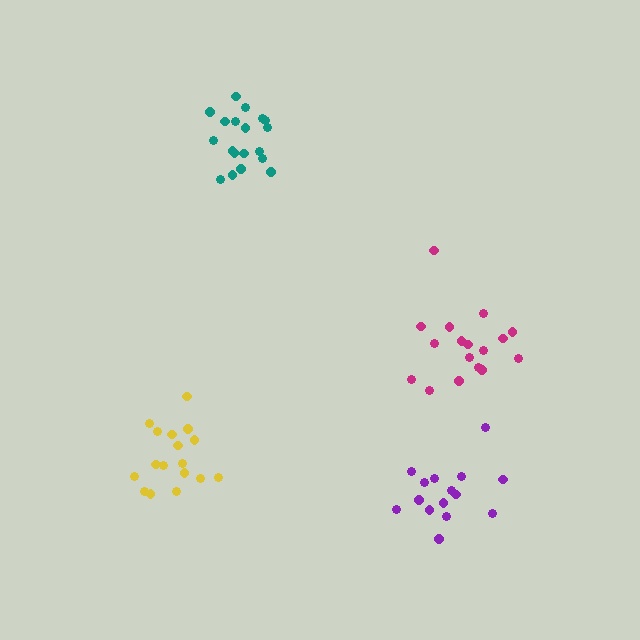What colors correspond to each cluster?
The clusters are colored: yellow, purple, teal, magenta.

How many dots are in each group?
Group 1: 17 dots, Group 2: 15 dots, Group 3: 19 dots, Group 4: 17 dots (68 total).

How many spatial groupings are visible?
There are 4 spatial groupings.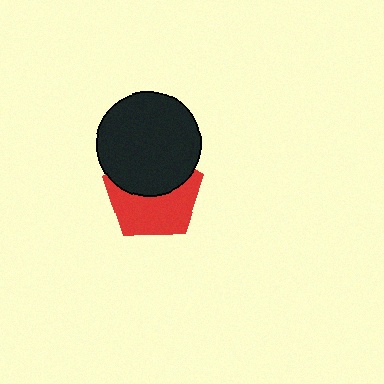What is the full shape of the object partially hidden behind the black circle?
The partially hidden object is a red pentagon.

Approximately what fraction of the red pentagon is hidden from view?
Roughly 46% of the red pentagon is hidden behind the black circle.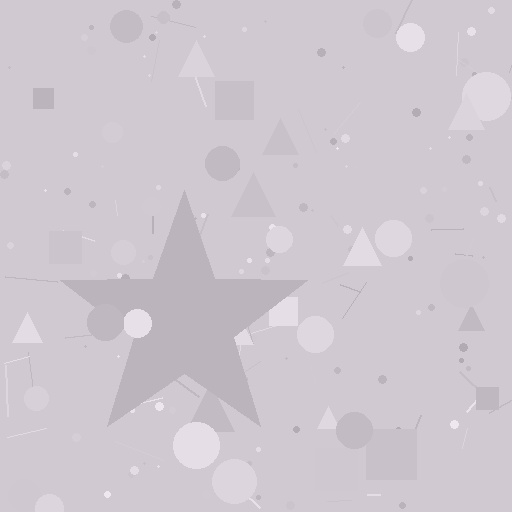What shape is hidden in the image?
A star is hidden in the image.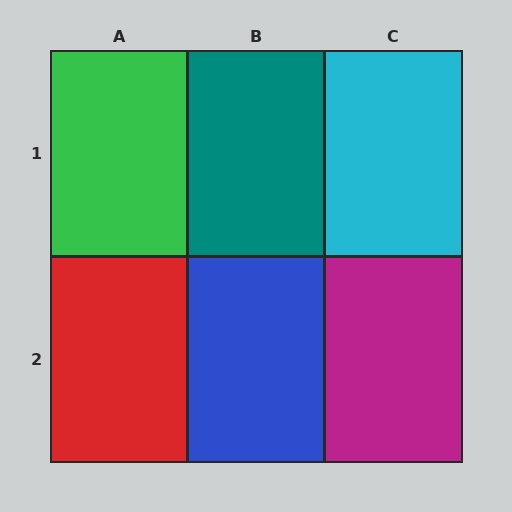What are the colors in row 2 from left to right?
Red, blue, magenta.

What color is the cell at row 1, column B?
Teal.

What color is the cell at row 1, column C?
Cyan.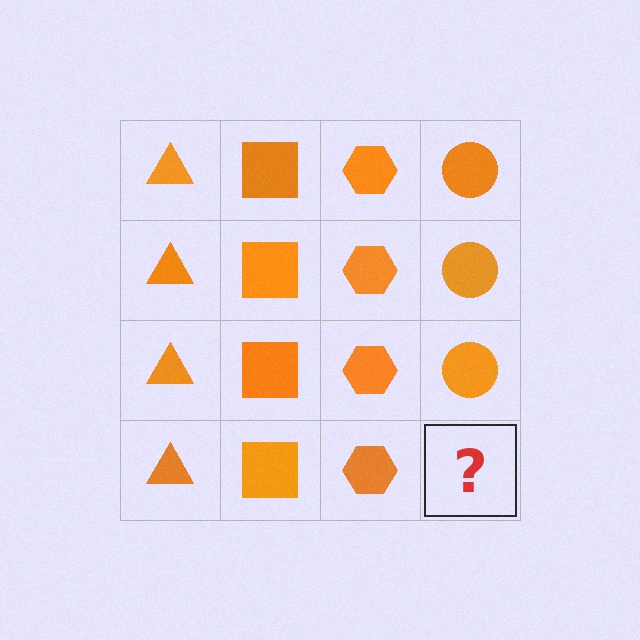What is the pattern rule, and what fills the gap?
The rule is that each column has a consistent shape. The gap should be filled with an orange circle.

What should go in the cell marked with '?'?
The missing cell should contain an orange circle.